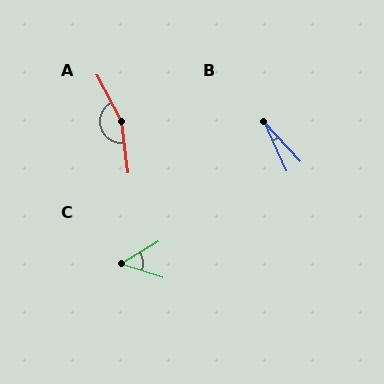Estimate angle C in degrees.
Approximately 49 degrees.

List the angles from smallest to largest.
B (18°), C (49°), A (159°).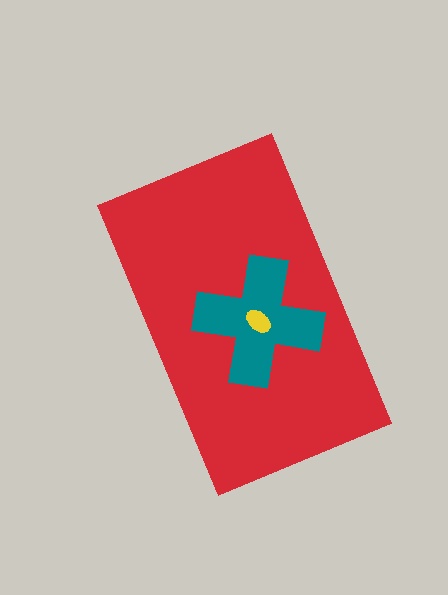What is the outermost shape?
The red rectangle.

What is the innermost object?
The yellow ellipse.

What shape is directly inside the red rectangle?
The teal cross.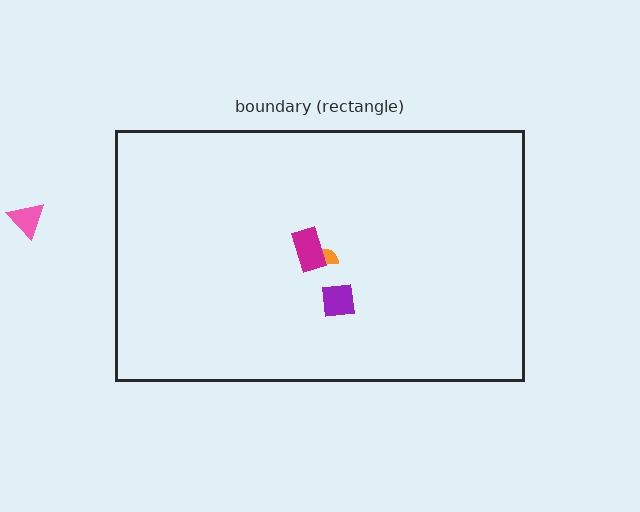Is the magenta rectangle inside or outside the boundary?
Inside.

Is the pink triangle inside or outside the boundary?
Outside.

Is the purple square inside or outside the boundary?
Inside.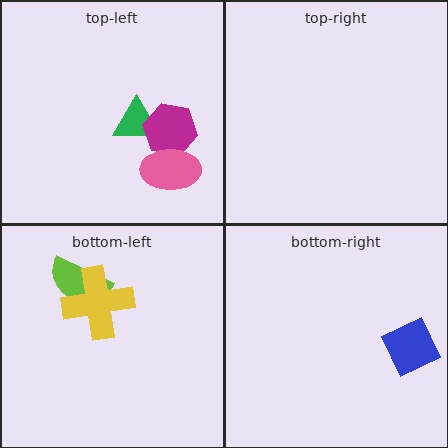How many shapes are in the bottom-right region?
1.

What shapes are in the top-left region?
The green triangle, the magenta hexagon, the pink ellipse.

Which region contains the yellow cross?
The bottom-left region.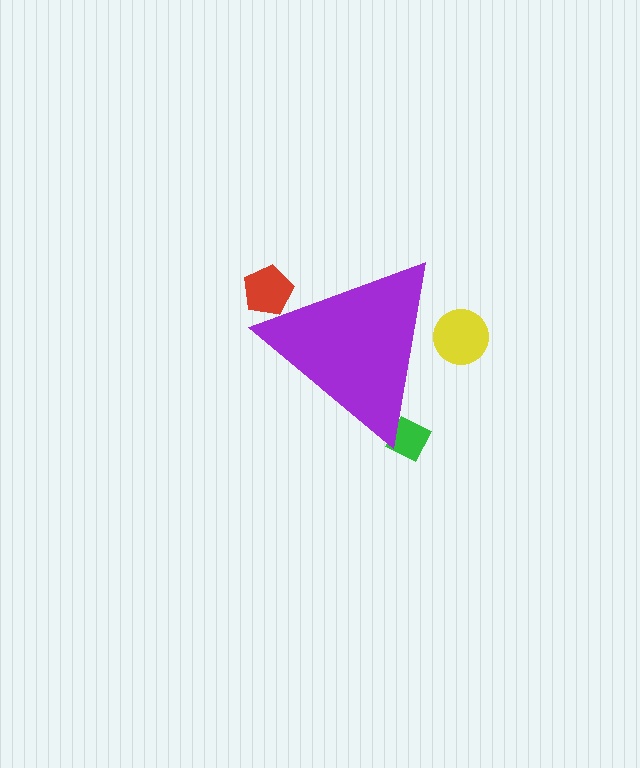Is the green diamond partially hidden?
Yes, the green diamond is partially hidden behind the purple triangle.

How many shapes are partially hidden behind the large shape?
3 shapes are partially hidden.